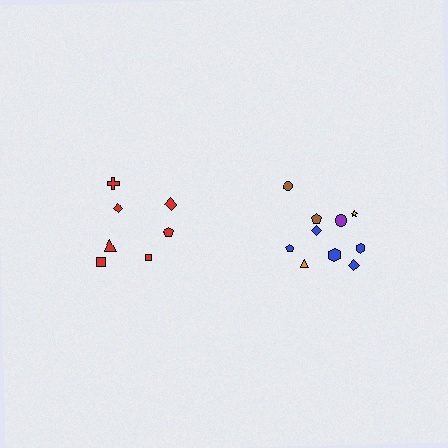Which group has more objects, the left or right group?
The right group.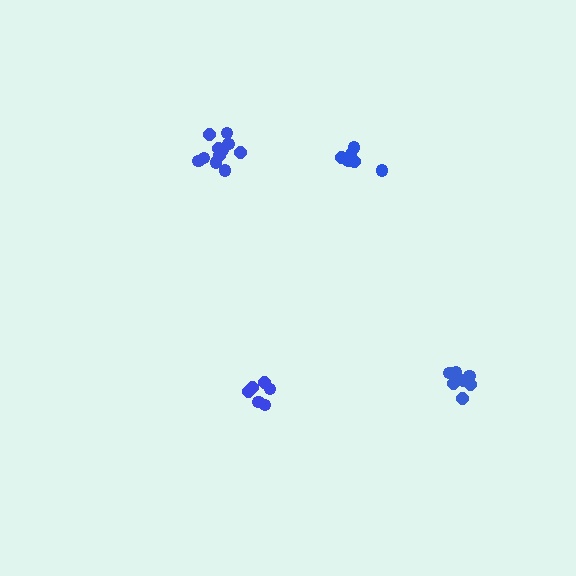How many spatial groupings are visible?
There are 4 spatial groupings.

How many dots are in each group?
Group 1: 6 dots, Group 2: 11 dots, Group 3: 6 dots, Group 4: 7 dots (30 total).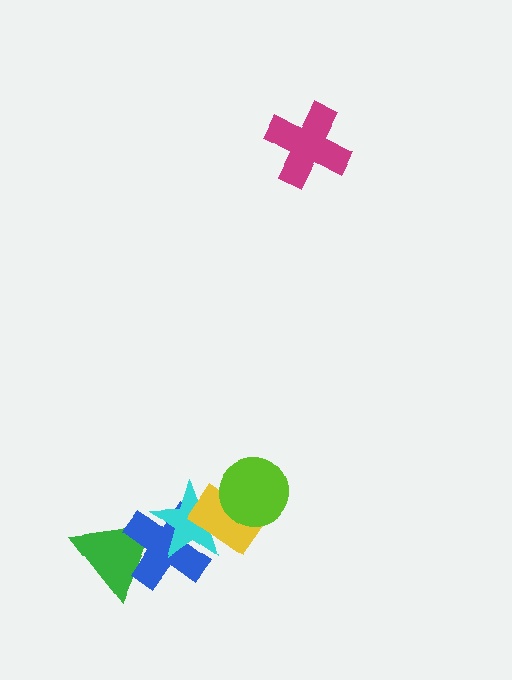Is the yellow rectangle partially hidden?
Yes, it is partially covered by another shape.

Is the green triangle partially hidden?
Yes, it is partially covered by another shape.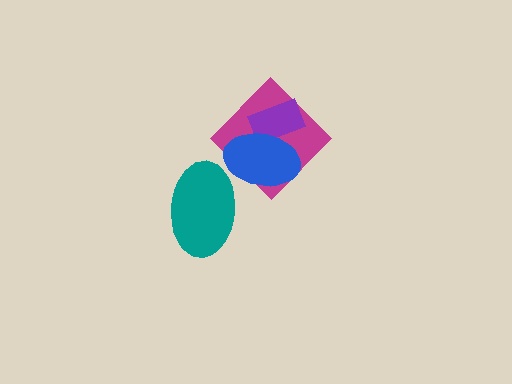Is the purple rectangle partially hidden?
Yes, it is partially covered by another shape.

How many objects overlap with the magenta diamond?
2 objects overlap with the magenta diamond.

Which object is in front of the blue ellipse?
The teal ellipse is in front of the blue ellipse.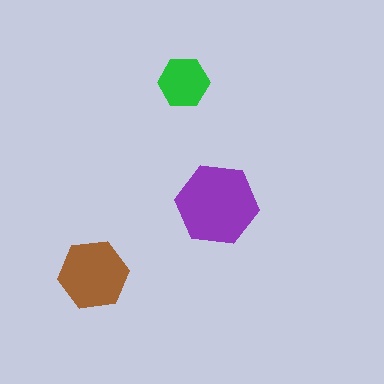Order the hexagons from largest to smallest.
the purple one, the brown one, the green one.